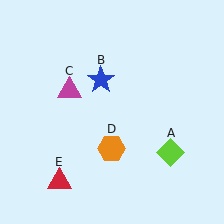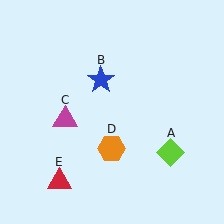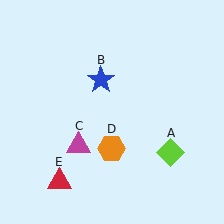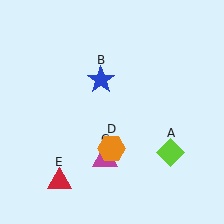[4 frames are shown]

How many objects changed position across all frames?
1 object changed position: magenta triangle (object C).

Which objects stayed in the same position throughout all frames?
Lime diamond (object A) and blue star (object B) and orange hexagon (object D) and red triangle (object E) remained stationary.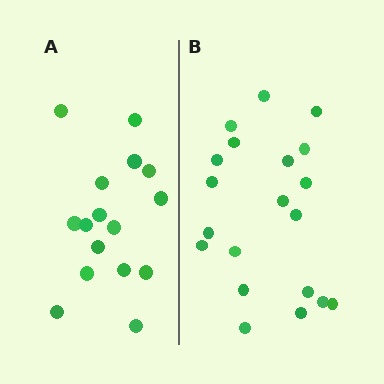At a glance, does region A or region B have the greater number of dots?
Region B (the right region) has more dots.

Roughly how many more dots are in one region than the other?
Region B has about 4 more dots than region A.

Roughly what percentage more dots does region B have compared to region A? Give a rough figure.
About 25% more.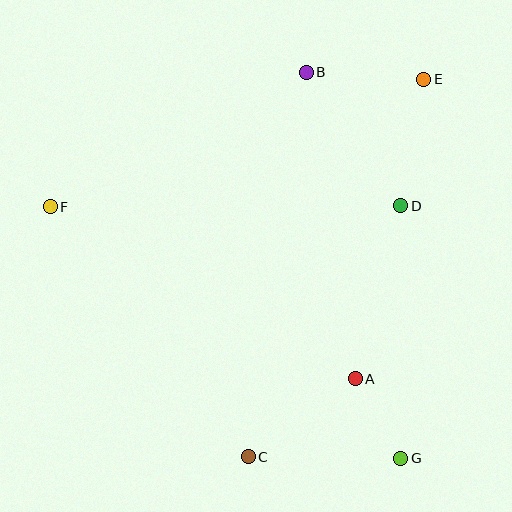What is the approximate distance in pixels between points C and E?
The distance between C and E is approximately 417 pixels.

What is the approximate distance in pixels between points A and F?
The distance between A and F is approximately 350 pixels.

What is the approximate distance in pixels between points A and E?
The distance between A and E is approximately 307 pixels.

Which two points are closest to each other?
Points A and G are closest to each other.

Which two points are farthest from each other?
Points F and G are farthest from each other.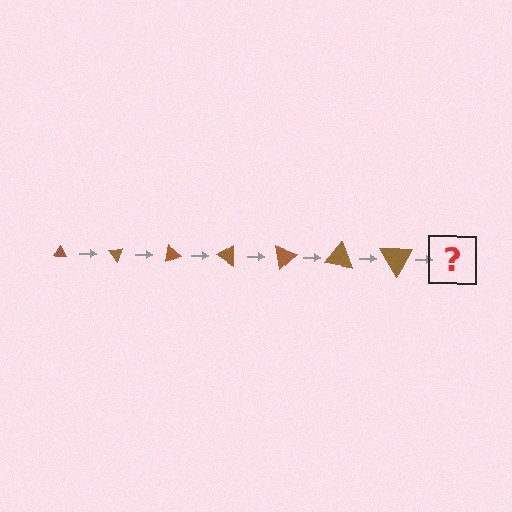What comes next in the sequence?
The next element should be a triangle, larger than the previous one and rotated 350 degrees from the start.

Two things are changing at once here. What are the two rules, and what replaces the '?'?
The two rules are that the triangle grows larger each step and it rotates 50 degrees each step. The '?' should be a triangle, larger than the previous one and rotated 350 degrees from the start.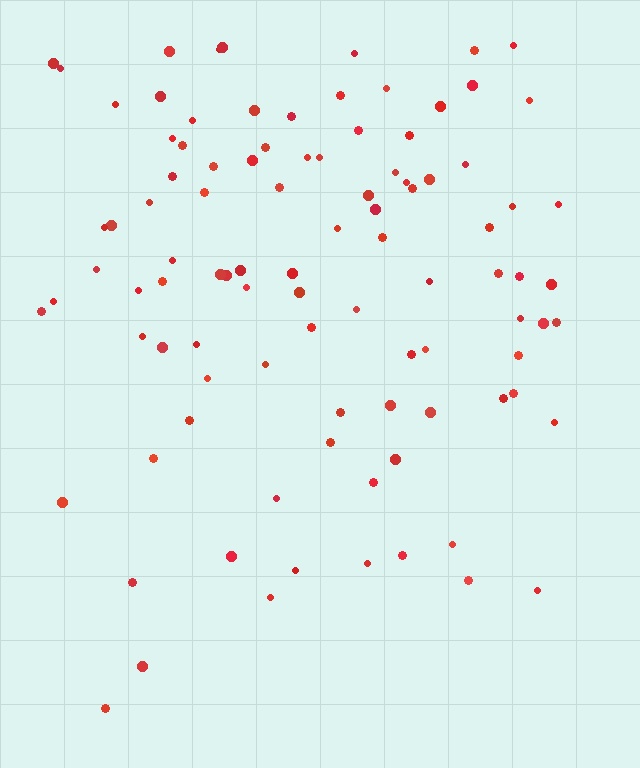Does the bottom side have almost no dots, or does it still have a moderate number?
Still a moderate number, just noticeably fewer than the top.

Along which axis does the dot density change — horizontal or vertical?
Vertical.